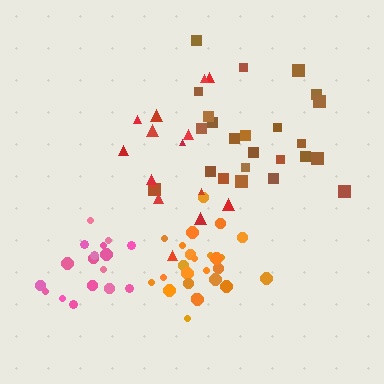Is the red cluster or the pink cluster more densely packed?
Pink.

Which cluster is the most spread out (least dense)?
Red.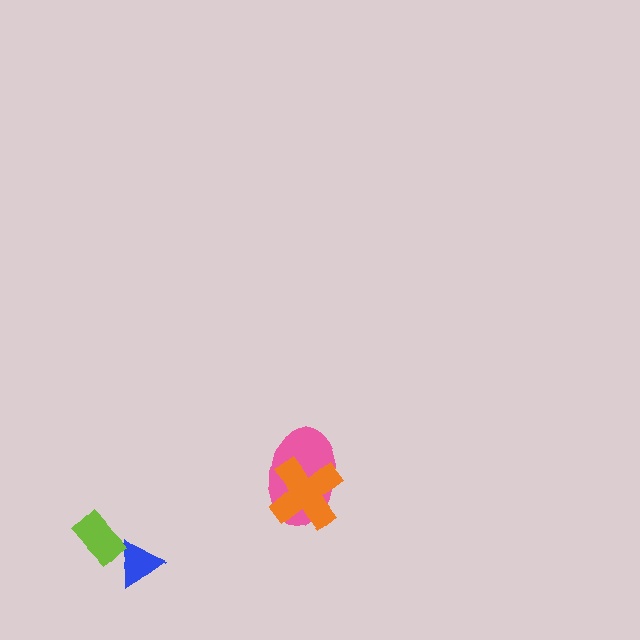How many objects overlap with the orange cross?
1 object overlaps with the orange cross.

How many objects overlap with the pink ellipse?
1 object overlaps with the pink ellipse.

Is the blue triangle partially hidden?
Yes, it is partially covered by another shape.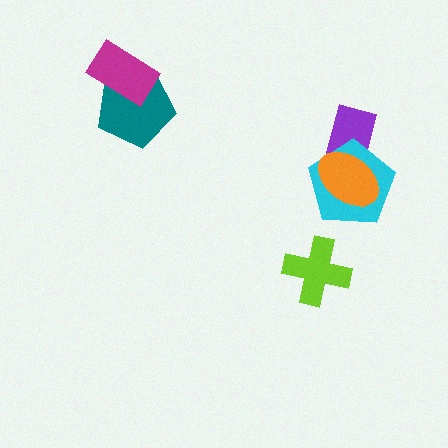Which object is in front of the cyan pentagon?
The orange ellipse is in front of the cyan pentagon.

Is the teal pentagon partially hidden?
Yes, it is partially covered by another shape.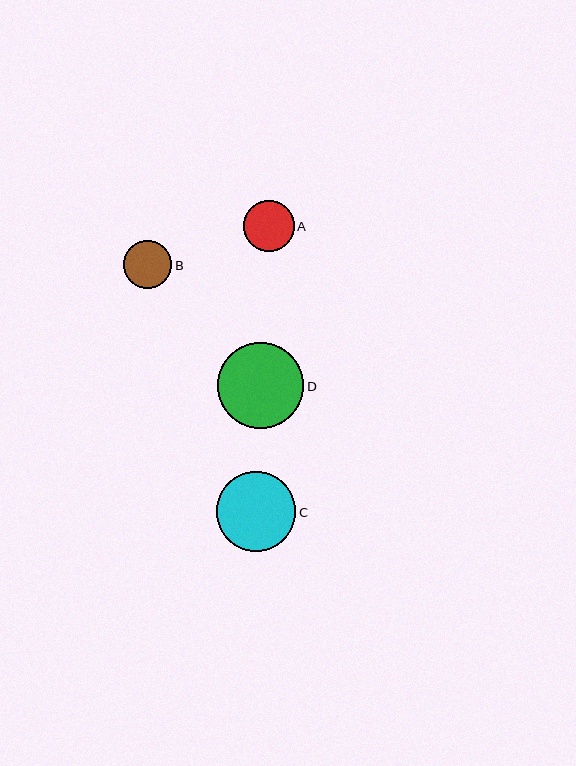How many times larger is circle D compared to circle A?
Circle D is approximately 1.7 times the size of circle A.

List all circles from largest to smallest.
From largest to smallest: D, C, A, B.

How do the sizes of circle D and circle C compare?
Circle D and circle C are approximately the same size.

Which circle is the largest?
Circle D is the largest with a size of approximately 86 pixels.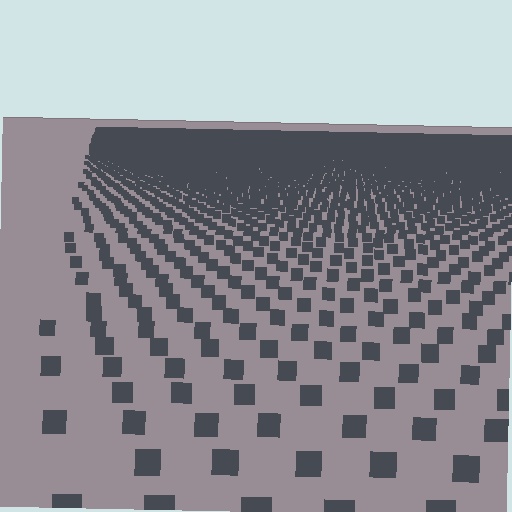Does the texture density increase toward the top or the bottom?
Density increases toward the top.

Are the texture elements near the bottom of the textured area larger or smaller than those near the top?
Larger. Near the bottom, elements are closer to the viewer and appear at a bigger on-screen size.